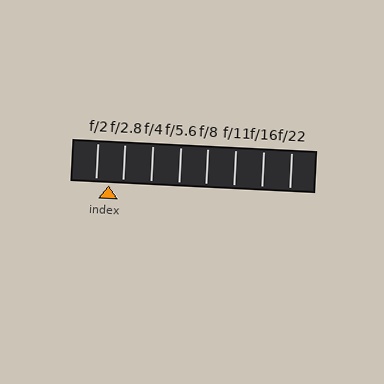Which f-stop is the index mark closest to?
The index mark is closest to f/2.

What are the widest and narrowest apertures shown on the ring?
The widest aperture shown is f/2 and the narrowest is f/22.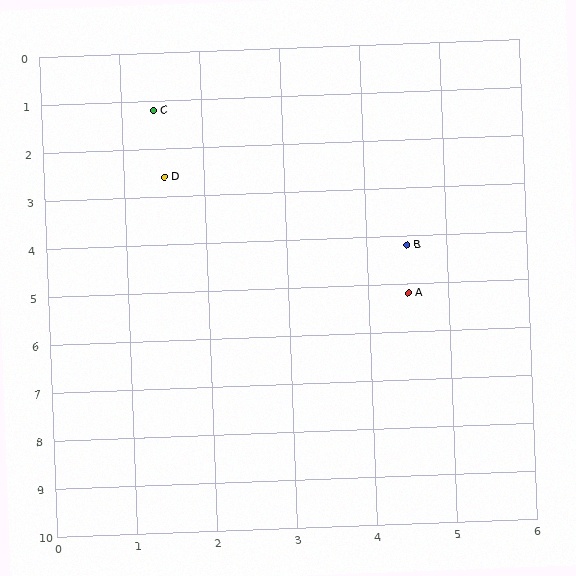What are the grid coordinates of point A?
Point A is at approximately (4.5, 5.2).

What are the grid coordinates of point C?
Point C is at approximately (1.4, 1.2).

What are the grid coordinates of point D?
Point D is at approximately (1.5, 2.6).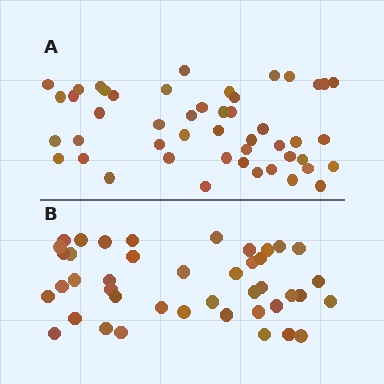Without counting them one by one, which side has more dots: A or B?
Region A (the top region) has more dots.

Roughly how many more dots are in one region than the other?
Region A has about 6 more dots than region B.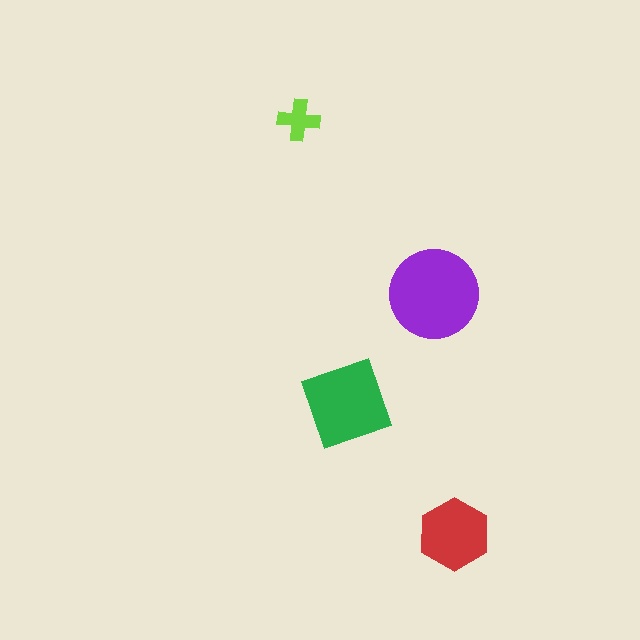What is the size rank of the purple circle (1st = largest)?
1st.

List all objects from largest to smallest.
The purple circle, the green diamond, the red hexagon, the lime cross.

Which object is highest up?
The lime cross is topmost.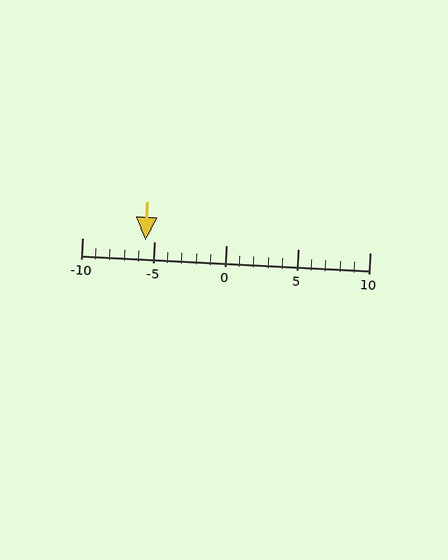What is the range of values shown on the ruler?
The ruler shows values from -10 to 10.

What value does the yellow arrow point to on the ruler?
The yellow arrow points to approximately -6.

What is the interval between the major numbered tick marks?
The major tick marks are spaced 5 units apart.